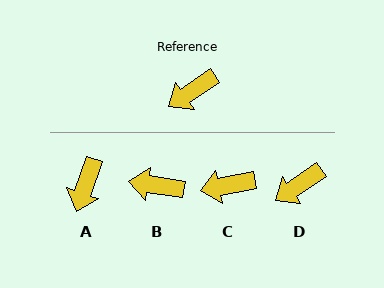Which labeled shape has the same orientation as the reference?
D.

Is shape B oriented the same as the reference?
No, it is off by about 43 degrees.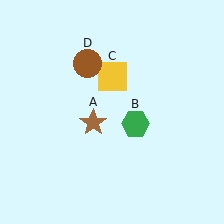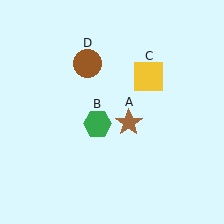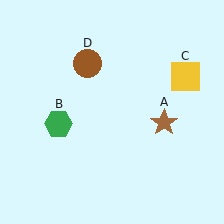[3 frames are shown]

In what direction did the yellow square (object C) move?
The yellow square (object C) moved right.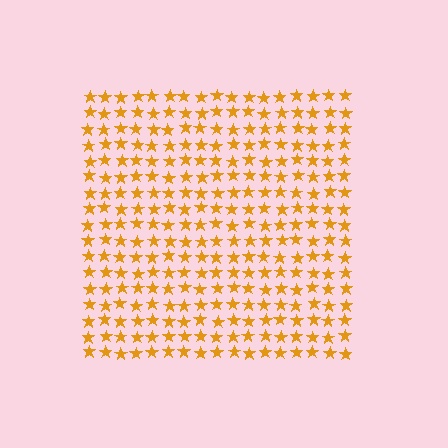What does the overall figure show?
The overall figure shows a square.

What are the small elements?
The small elements are stars.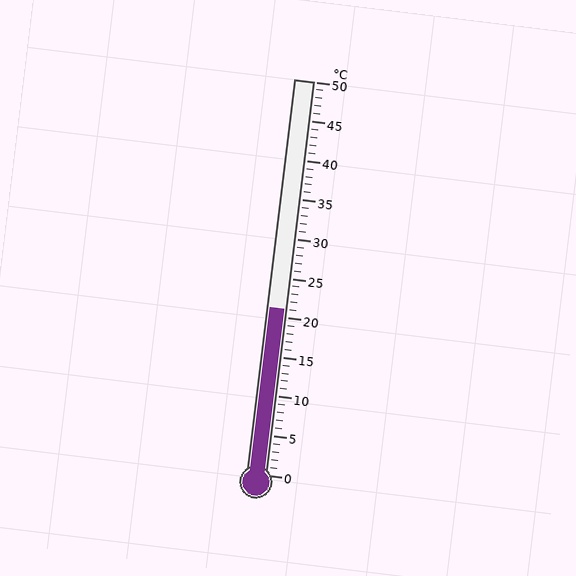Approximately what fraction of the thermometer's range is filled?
The thermometer is filled to approximately 40% of its range.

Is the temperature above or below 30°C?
The temperature is below 30°C.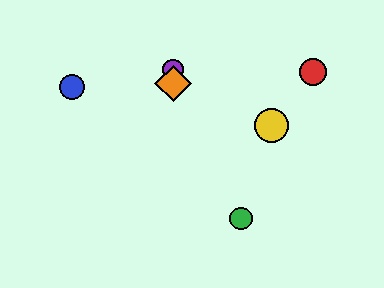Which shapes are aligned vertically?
The purple circle, the orange diamond are aligned vertically.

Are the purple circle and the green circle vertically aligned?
No, the purple circle is at x≈173 and the green circle is at x≈241.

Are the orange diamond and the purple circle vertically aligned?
Yes, both are at x≈173.